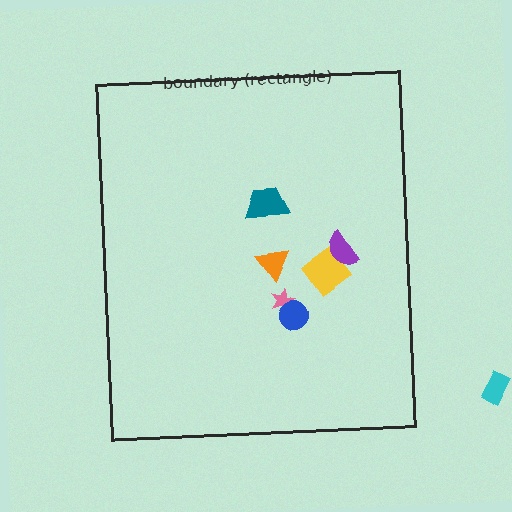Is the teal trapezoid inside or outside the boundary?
Inside.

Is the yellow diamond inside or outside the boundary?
Inside.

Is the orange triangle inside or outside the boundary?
Inside.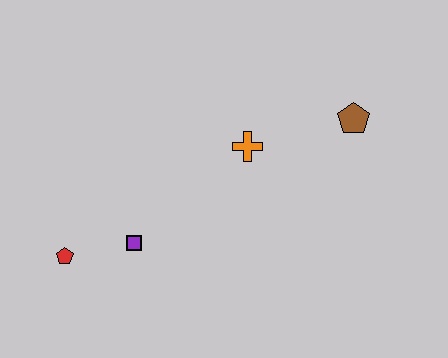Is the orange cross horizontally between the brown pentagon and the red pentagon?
Yes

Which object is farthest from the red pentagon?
The brown pentagon is farthest from the red pentagon.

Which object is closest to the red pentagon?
The purple square is closest to the red pentagon.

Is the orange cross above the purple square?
Yes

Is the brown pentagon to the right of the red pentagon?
Yes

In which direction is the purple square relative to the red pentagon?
The purple square is to the right of the red pentagon.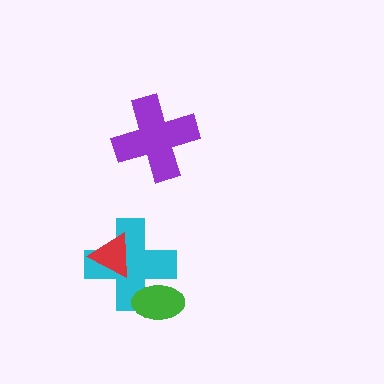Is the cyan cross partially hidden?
Yes, it is partially covered by another shape.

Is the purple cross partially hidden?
No, no other shape covers it.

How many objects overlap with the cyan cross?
2 objects overlap with the cyan cross.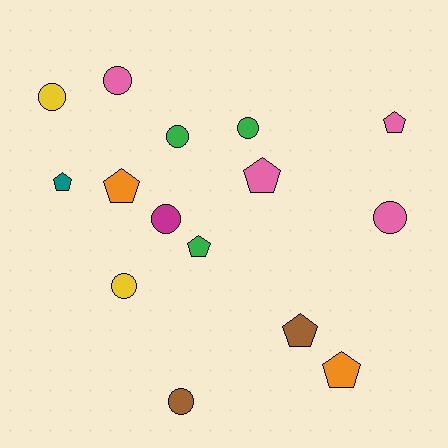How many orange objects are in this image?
There are 2 orange objects.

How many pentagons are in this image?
There are 7 pentagons.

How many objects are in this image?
There are 15 objects.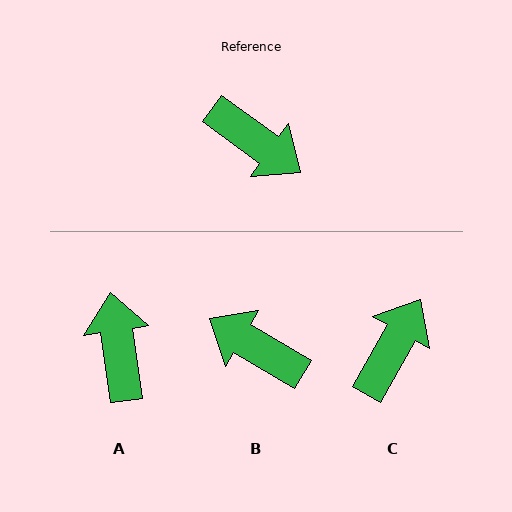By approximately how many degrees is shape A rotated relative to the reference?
Approximately 134 degrees counter-clockwise.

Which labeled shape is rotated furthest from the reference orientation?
B, about 175 degrees away.